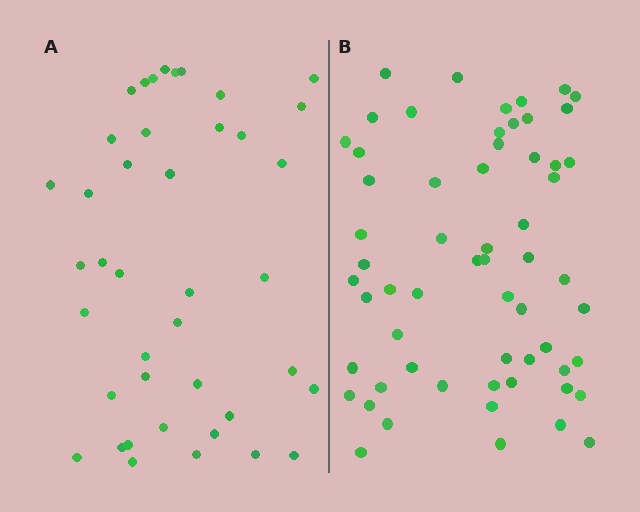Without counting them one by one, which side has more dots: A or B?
Region B (the right region) has more dots.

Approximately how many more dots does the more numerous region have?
Region B has approximately 20 more dots than region A.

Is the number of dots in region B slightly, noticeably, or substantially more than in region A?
Region B has substantially more. The ratio is roughly 1.5 to 1.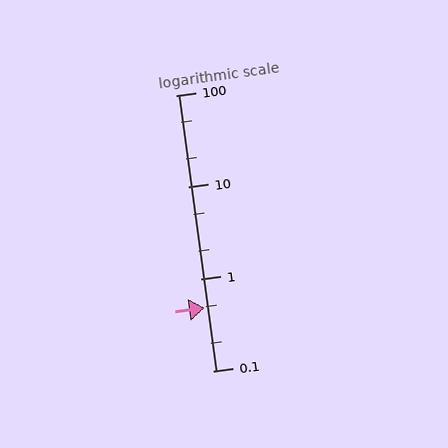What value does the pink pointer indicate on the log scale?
The pointer indicates approximately 0.49.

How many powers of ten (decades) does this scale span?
The scale spans 3 decades, from 0.1 to 100.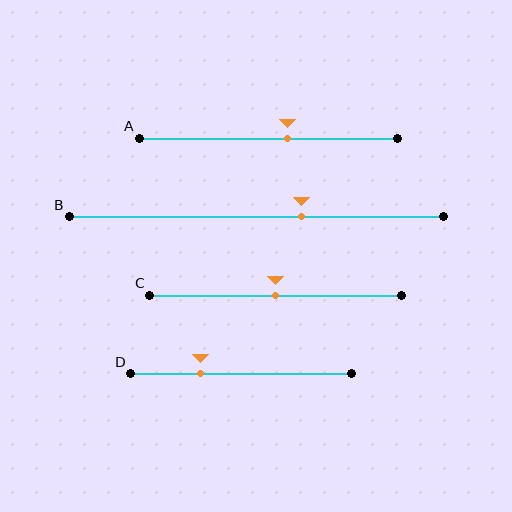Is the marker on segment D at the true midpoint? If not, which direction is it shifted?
No, the marker on segment D is shifted to the left by about 18% of the segment length.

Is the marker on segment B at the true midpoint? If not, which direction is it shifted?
No, the marker on segment B is shifted to the right by about 12% of the segment length.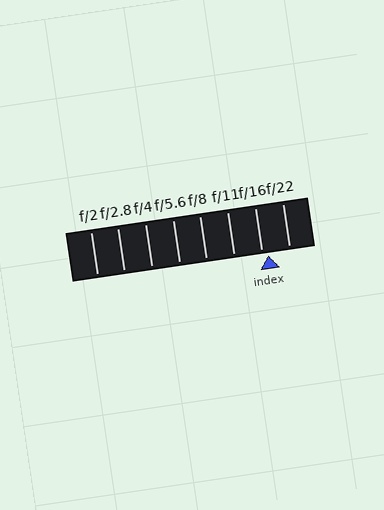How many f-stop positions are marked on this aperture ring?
There are 8 f-stop positions marked.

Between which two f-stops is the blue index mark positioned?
The index mark is between f/16 and f/22.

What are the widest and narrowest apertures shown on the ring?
The widest aperture shown is f/2 and the narrowest is f/22.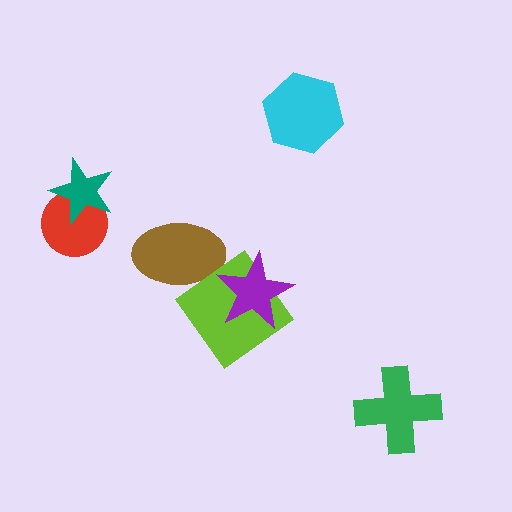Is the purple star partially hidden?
No, no other shape covers it.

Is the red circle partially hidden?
Yes, it is partially covered by another shape.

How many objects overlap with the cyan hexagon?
0 objects overlap with the cyan hexagon.